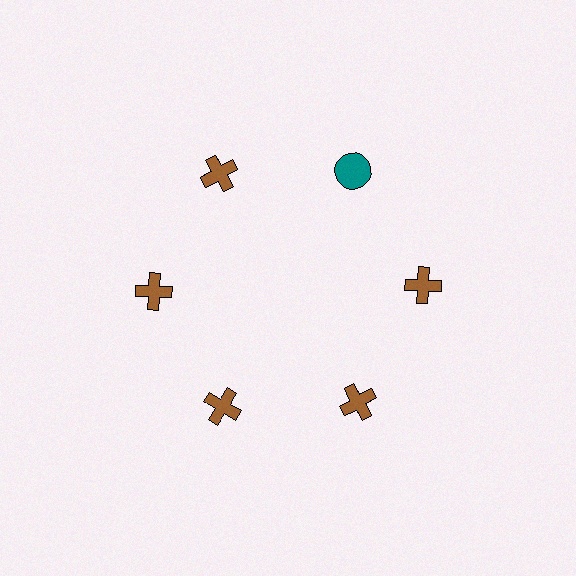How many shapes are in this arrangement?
There are 6 shapes arranged in a ring pattern.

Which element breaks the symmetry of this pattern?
The teal circle at roughly the 1 o'clock position breaks the symmetry. All other shapes are brown crosses.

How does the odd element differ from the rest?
It differs in both color (teal instead of brown) and shape (circle instead of cross).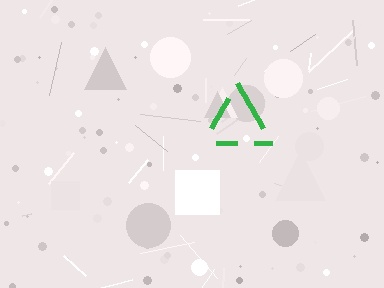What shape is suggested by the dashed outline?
The dashed outline suggests a triangle.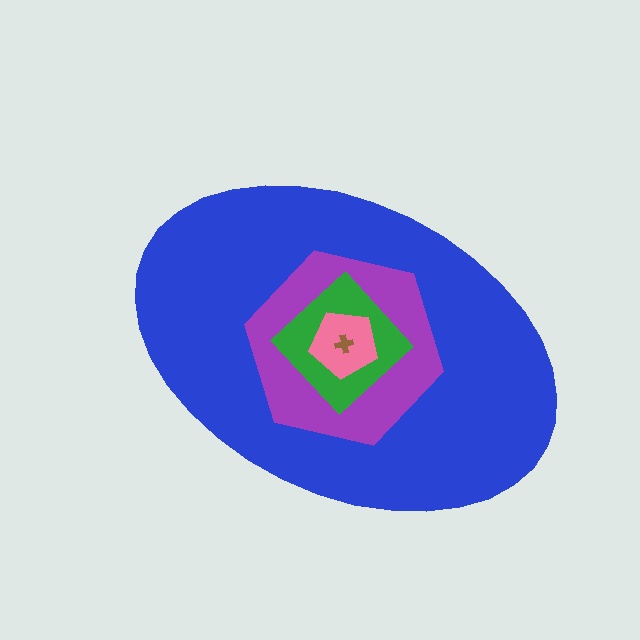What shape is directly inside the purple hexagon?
The green diamond.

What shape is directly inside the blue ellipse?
The purple hexagon.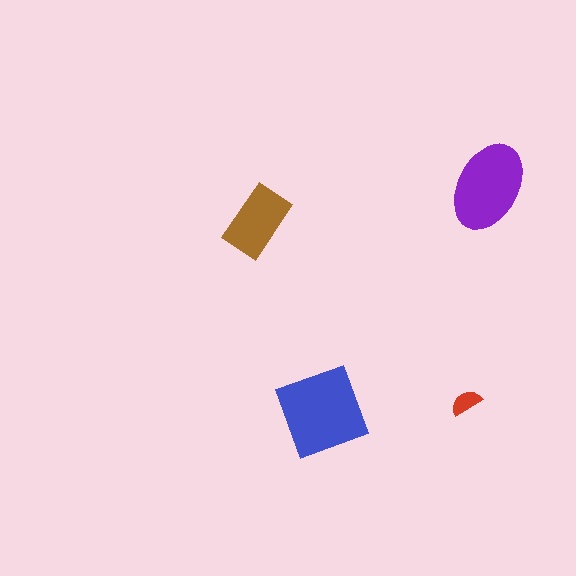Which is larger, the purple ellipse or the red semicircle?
The purple ellipse.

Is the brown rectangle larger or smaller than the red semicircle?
Larger.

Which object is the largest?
The blue diamond.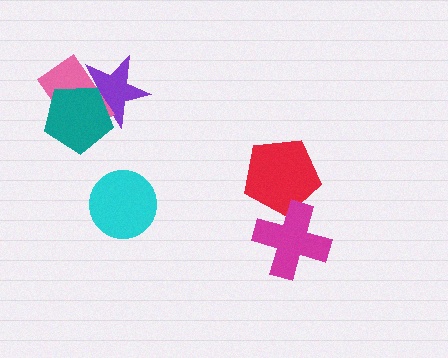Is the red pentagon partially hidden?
Yes, it is partially covered by another shape.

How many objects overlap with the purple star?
2 objects overlap with the purple star.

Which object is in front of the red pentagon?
The magenta cross is in front of the red pentagon.